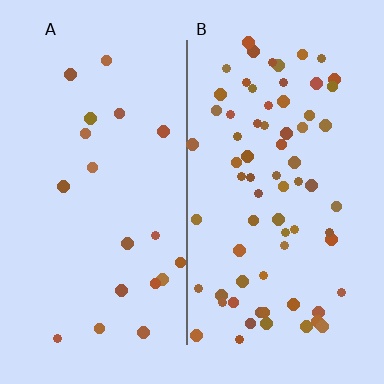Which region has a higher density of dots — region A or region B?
B (the right).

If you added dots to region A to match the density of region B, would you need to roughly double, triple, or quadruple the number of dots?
Approximately quadruple.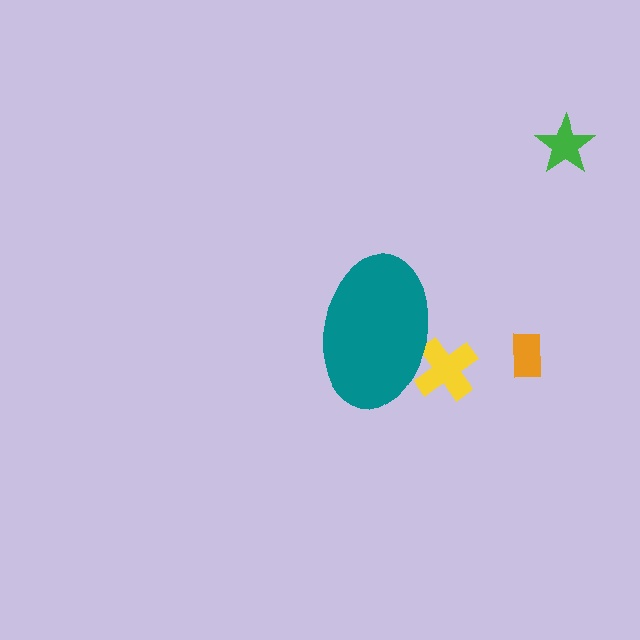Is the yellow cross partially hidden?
Yes, the yellow cross is partially hidden behind the teal ellipse.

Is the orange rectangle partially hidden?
No, the orange rectangle is fully visible.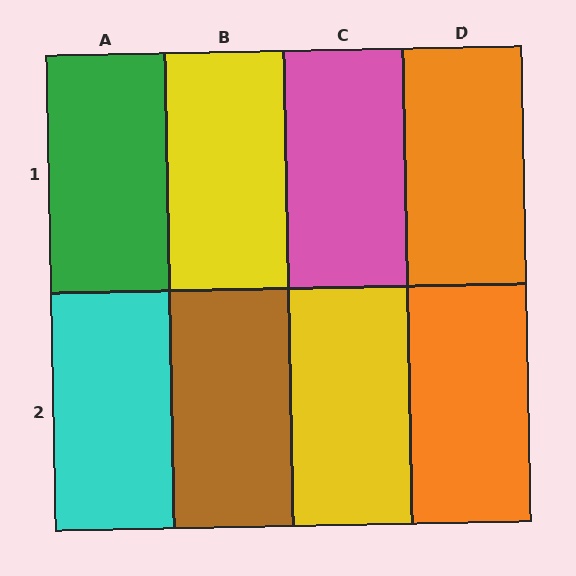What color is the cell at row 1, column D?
Orange.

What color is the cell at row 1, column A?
Green.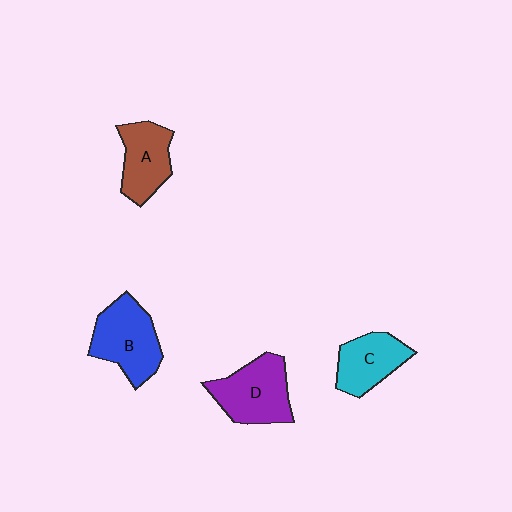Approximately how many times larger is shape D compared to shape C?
Approximately 1.3 times.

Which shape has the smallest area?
Shape C (cyan).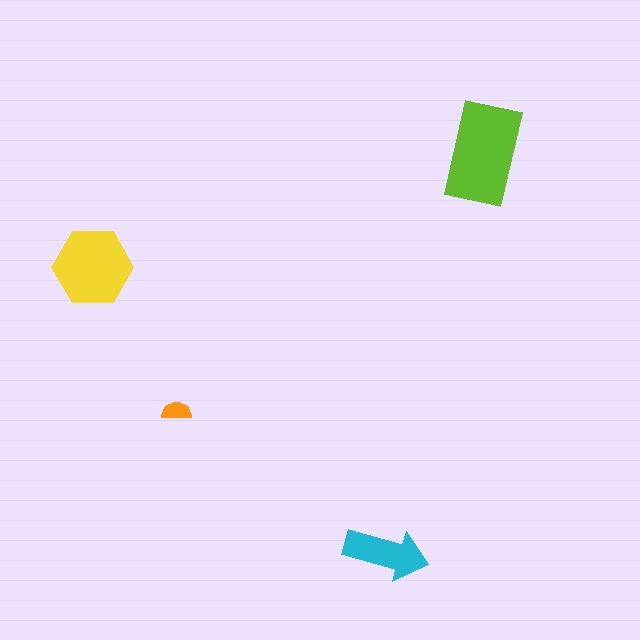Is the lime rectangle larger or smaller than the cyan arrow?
Larger.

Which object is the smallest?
The orange semicircle.